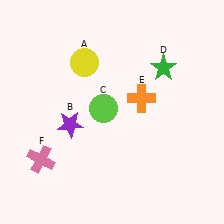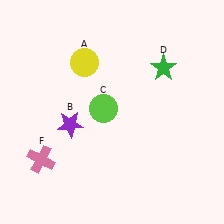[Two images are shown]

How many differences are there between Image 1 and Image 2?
There is 1 difference between the two images.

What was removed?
The orange cross (E) was removed in Image 2.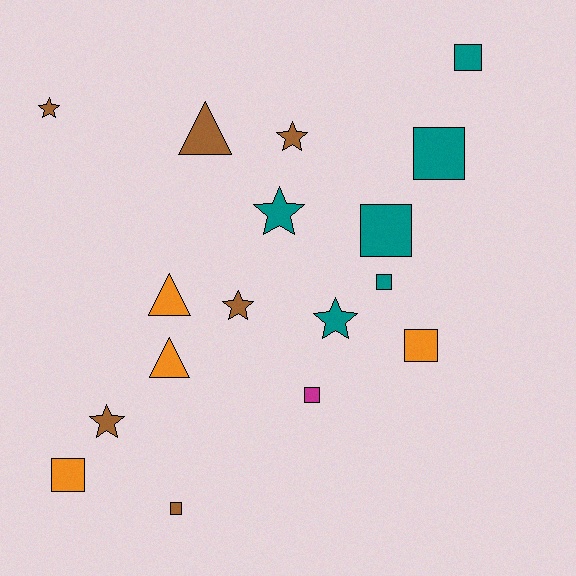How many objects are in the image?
There are 17 objects.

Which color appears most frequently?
Teal, with 6 objects.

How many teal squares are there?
There are 4 teal squares.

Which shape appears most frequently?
Square, with 8 objects.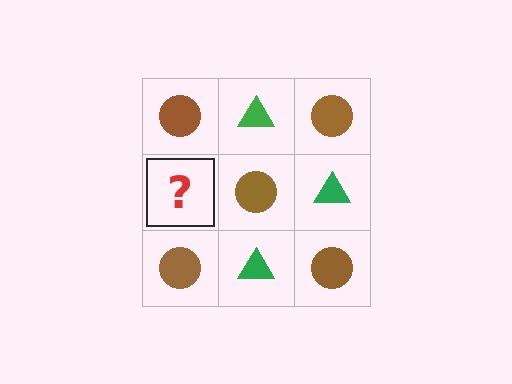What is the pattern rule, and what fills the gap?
The rule is that it alternates brown circle and green triangle in a checkerboard pattern. The gap should be filled with a green triangle.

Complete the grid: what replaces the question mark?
The question mark should be replaced with a green triangle.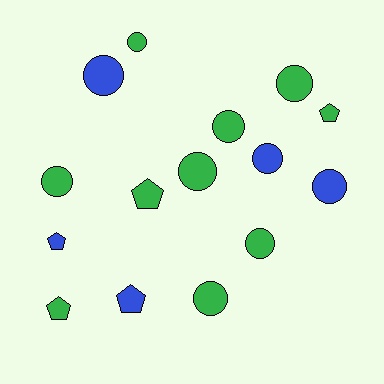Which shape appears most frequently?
Circle, with 10 objects.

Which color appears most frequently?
Green, with 10 objects.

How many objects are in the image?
There are 15 objects.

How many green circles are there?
There are 7 green circles.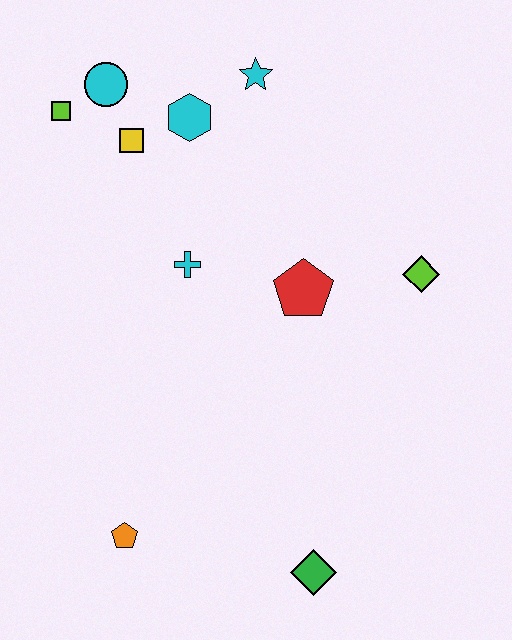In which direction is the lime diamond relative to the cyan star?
The lime diamond is below the cyan star.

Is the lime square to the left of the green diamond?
Yes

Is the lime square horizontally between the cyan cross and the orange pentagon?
No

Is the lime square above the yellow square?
Yes